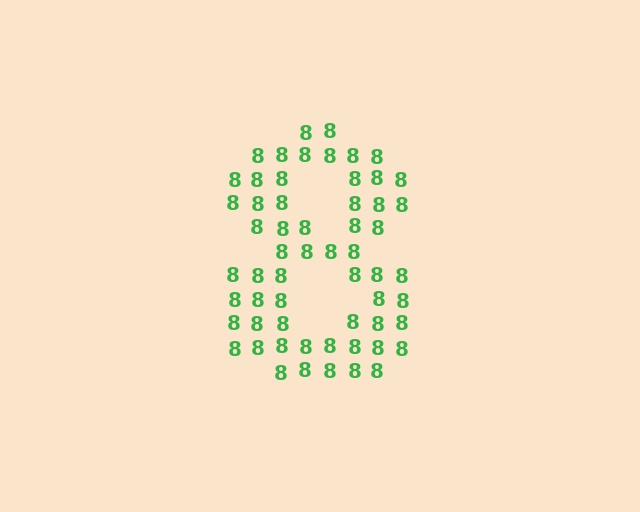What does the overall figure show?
The overall figure shows the digit 8.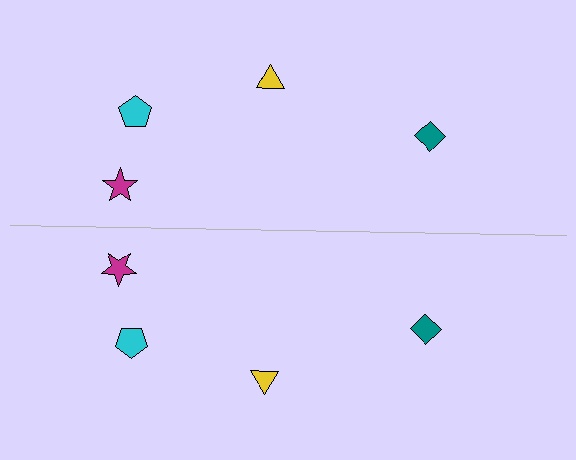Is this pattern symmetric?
Yes, this pattern has bilateral (reflection) symmetry.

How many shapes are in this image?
There are 8 shapes in this image.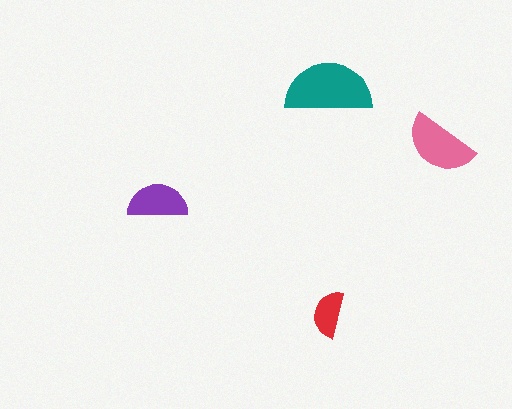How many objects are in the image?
There are 4 objects in the image.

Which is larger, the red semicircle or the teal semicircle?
The teal one.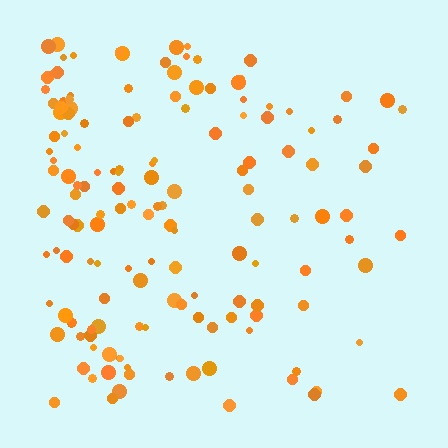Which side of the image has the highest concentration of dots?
The left.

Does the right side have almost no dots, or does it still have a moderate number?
Still a moderate number, just noticeably fewer than the left.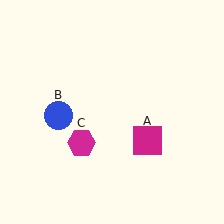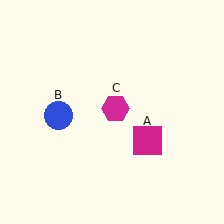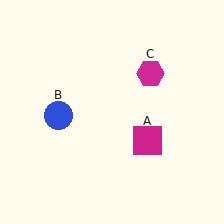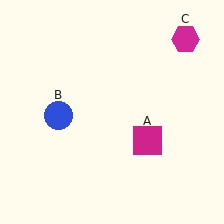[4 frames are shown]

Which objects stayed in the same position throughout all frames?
Magenta square (object A) and blue circle (object B) remained stationary.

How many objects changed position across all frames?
1 object changed position: magenta hexagon (object C).